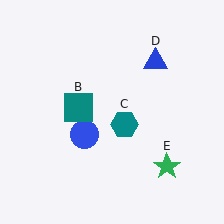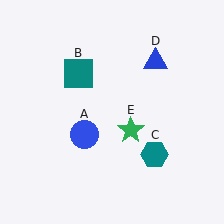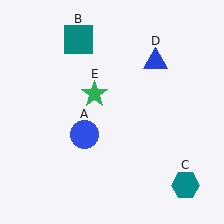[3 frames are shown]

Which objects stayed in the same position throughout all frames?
Blue circle (object A) and blue triangle (object D) remained stationary.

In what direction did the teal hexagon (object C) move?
The teal hexagon (object C) moved down and to the right.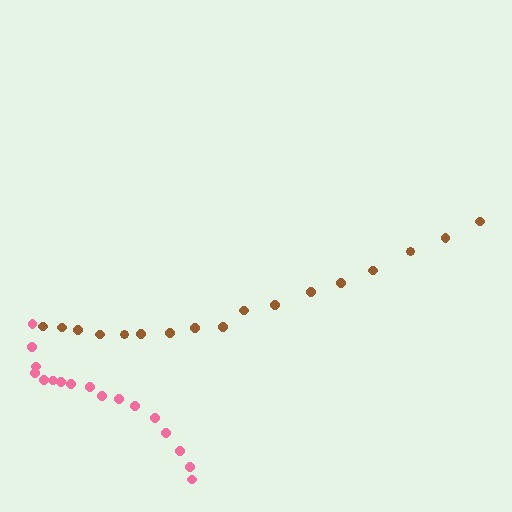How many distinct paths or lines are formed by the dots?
There are 2 distinct paths.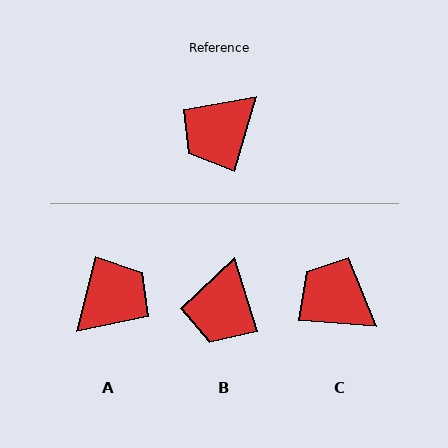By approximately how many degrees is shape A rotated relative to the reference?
Approximately 178 degrees clockwise.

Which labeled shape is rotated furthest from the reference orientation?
A, about 178 degrees away.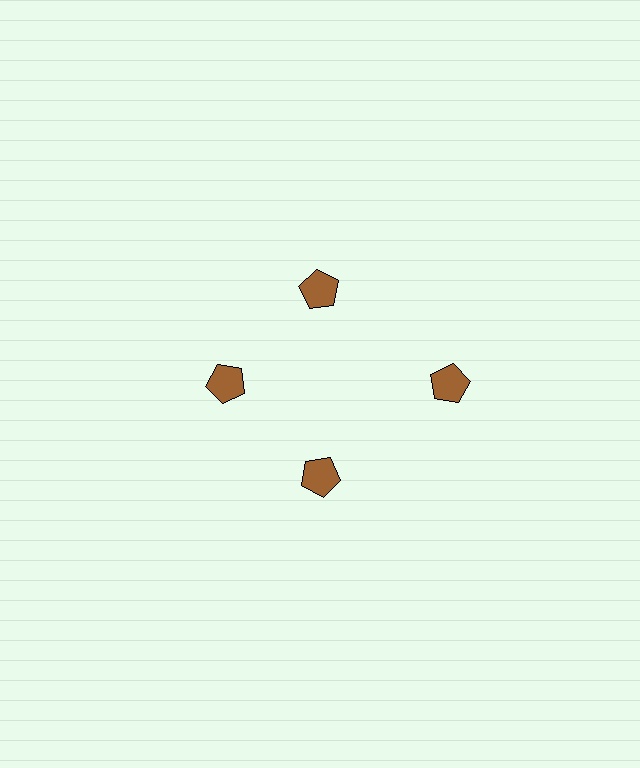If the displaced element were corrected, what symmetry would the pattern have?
It would have 4-fold rotational symmetry — the pattern would map onto itself every 90 degrees.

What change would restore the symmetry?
The symmetry would be restored by moving it inward, back onto the ring so that all 4 pentagons sit at equal angles and equal distance from the center.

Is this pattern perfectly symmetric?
No. The 4 brown pentagons are arranged in a ring, but one element near the 3 o'clock position is pushed outward from the center, breaking the 4-fold rotational symmetry.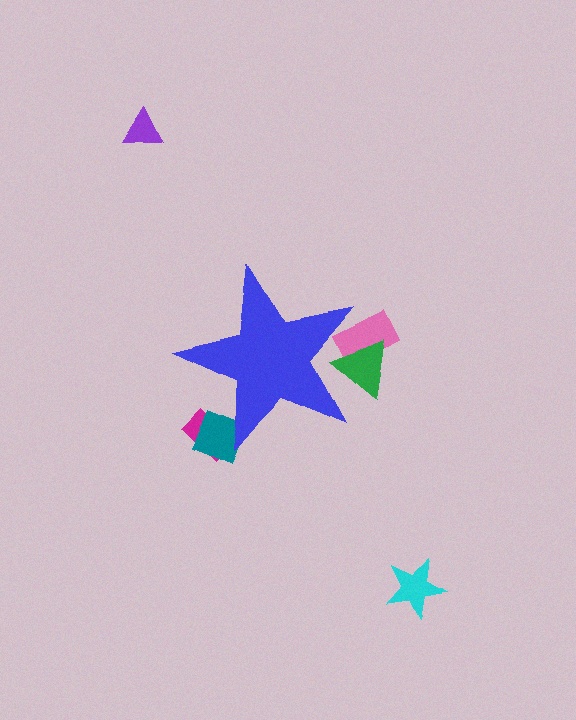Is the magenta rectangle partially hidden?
Yes, the magenta rectangle is partially hidden behind the blue star.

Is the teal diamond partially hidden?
Yes, the teal diamond is partially hidden behind the blue star.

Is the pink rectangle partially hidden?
Yes, the pink rectangle is partially hidden behind the blue star.